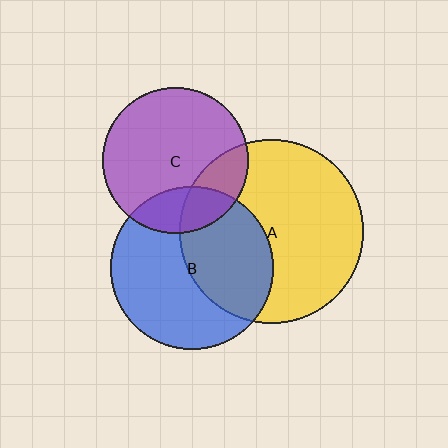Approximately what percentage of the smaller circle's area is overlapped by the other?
Approximately 20%.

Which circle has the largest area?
Circle A (yellow).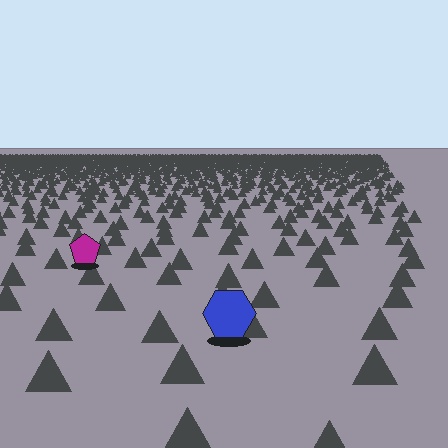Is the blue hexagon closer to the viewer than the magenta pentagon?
Yes. The blue hexagon is closer — you can tell from the texture gradient: the ground texture is coarser near it.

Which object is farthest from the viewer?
The magenta pentagon is farthest from the viewer. It appears smaller and the ground texture around it is denser.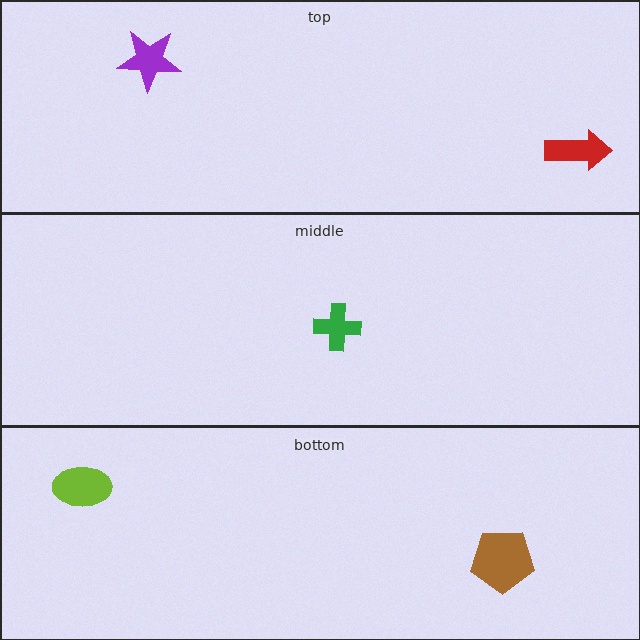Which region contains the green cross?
The middle region.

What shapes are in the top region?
The purple star, the red arrow.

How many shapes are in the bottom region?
2.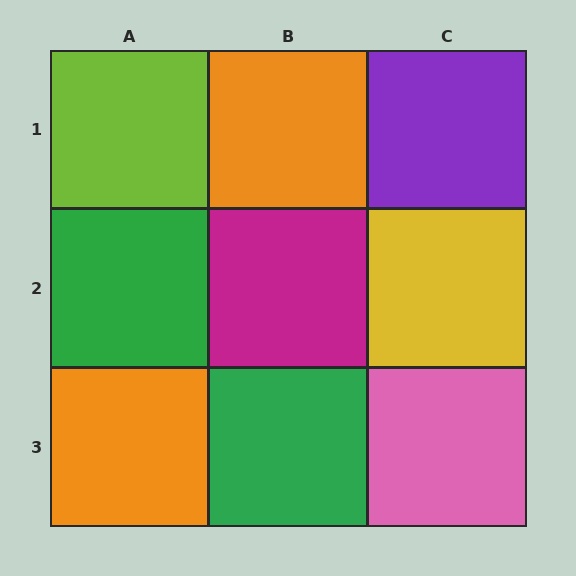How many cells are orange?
2 cells are orange.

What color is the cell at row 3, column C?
Pink.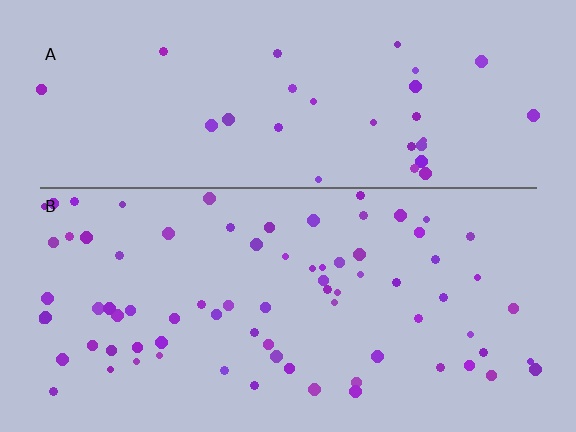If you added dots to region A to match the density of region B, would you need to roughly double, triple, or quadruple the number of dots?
Approximately double.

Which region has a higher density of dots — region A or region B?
B (the bottom).